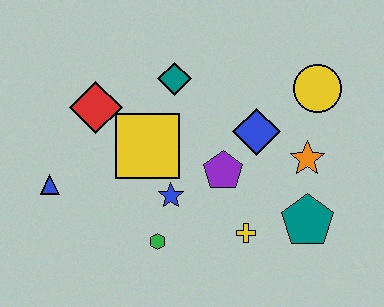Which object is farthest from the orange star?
The blue triangle is farthest from the orange star.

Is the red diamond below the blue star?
No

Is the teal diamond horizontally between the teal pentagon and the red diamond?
Yes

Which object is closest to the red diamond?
The yellow square is closest to the red diamond.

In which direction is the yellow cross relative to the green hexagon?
The yellow cross is to the right of the green hexagon.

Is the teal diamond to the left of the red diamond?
No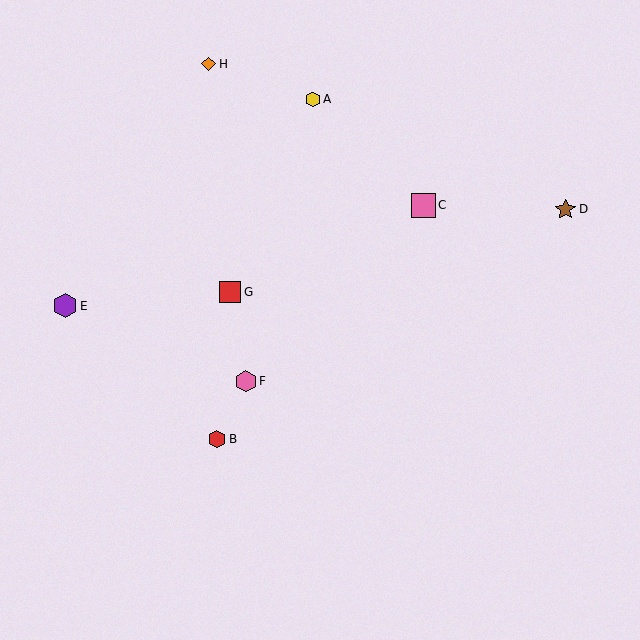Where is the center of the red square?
The center of the red square is at (230, 292).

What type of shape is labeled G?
Shape G is a red square.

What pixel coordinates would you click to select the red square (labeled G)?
Click at (230, 292) to select the red square G.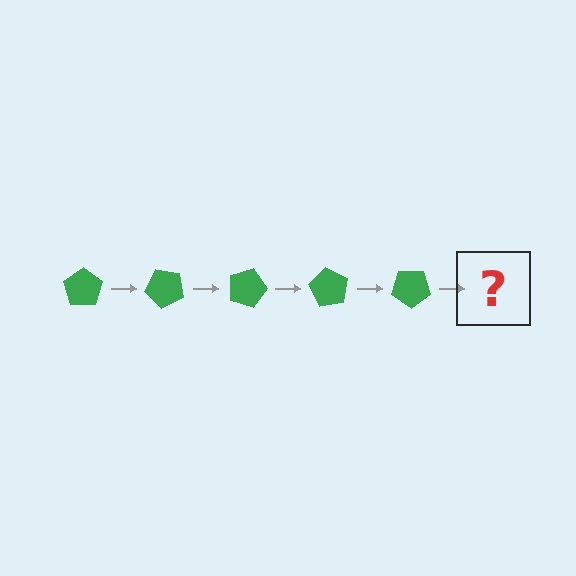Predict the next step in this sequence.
The next step is a green pentagon rotated 225 degrees.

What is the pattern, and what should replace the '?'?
The pattern is that the pentagon rotates 45 degrees each step. The '?' should be a green pentagon rotated 225 degrees.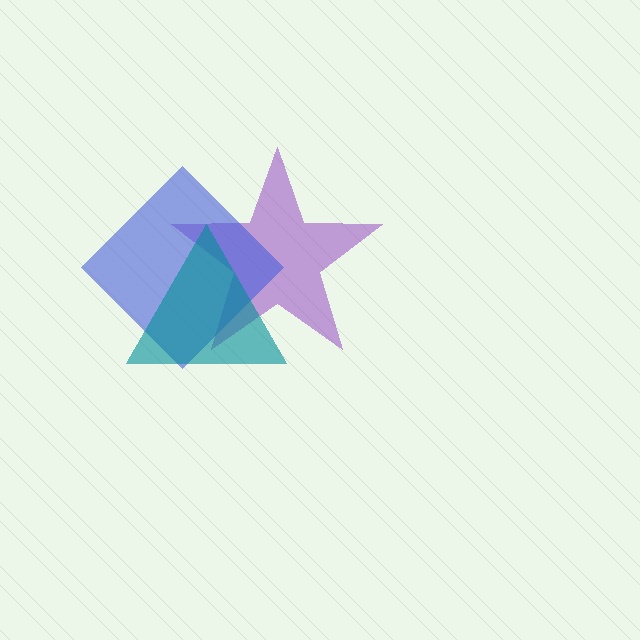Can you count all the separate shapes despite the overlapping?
Yes, there are 3 separate shapes.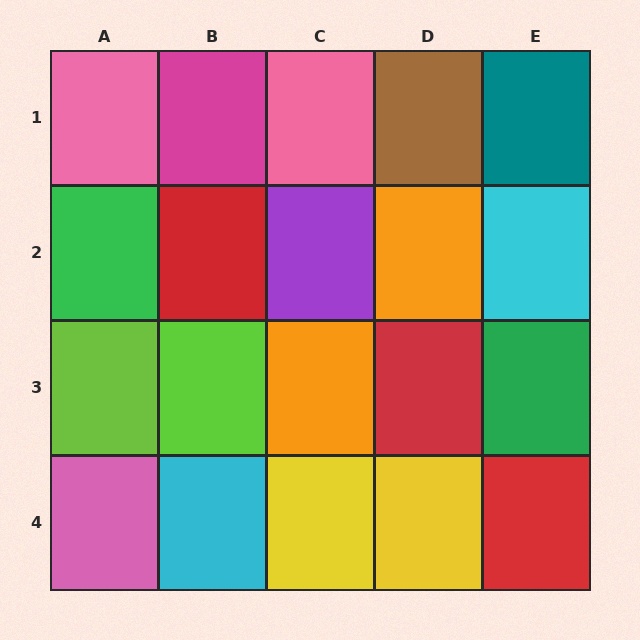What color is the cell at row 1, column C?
Pink.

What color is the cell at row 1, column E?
Teal.